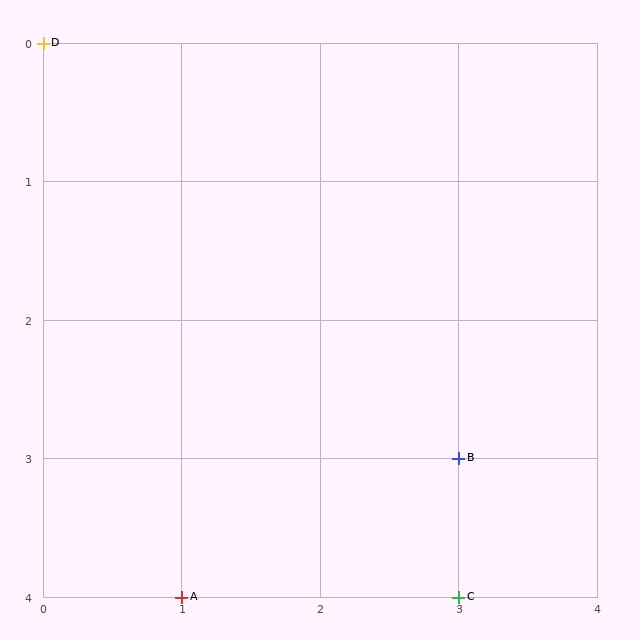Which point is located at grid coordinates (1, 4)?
Point A is at (1, 4).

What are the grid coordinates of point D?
Point D is at grid coordinates (0, 0).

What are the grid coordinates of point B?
Point B is at grid coordinates (3, 3).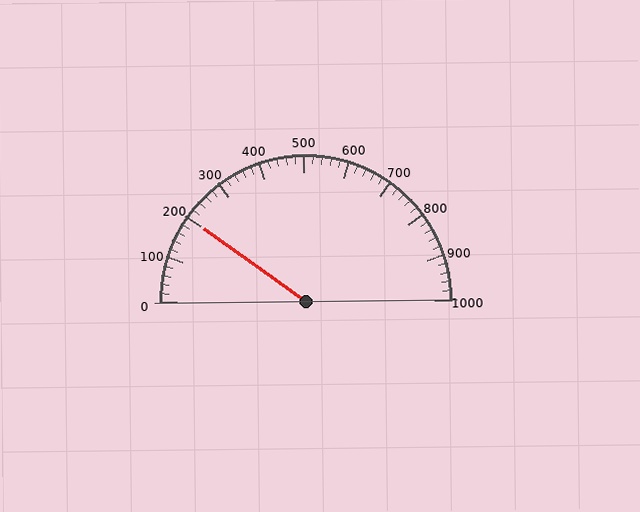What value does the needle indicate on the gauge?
The needle indicates approximately 200.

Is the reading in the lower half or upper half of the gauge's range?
The reading is in the lower half of the range (0 to 1000).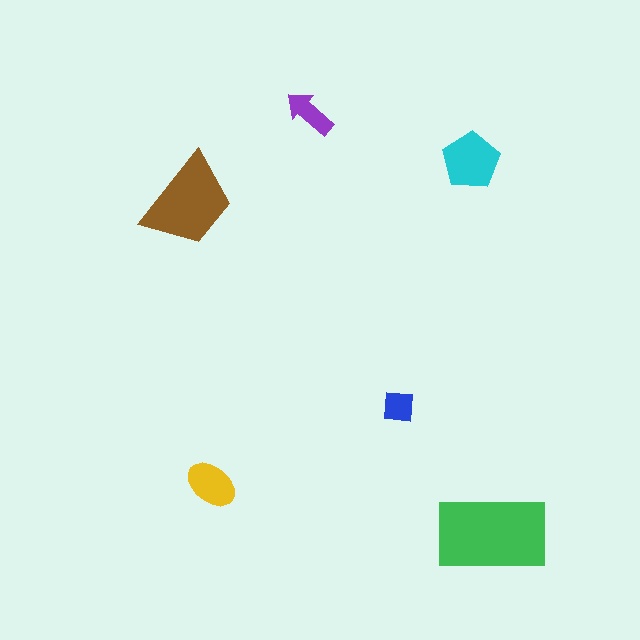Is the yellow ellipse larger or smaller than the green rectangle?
Smaller.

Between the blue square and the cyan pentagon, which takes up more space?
The cyan pentagon.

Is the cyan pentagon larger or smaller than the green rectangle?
Smaller.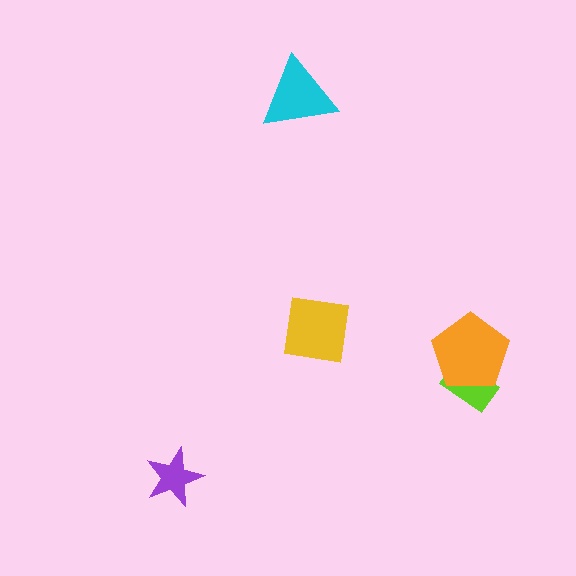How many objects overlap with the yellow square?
0 objects overlap with the yellow square.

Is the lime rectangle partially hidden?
Yes, it is partially covered by another shape.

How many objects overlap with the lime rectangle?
1 object overlaps with the lime rectangle.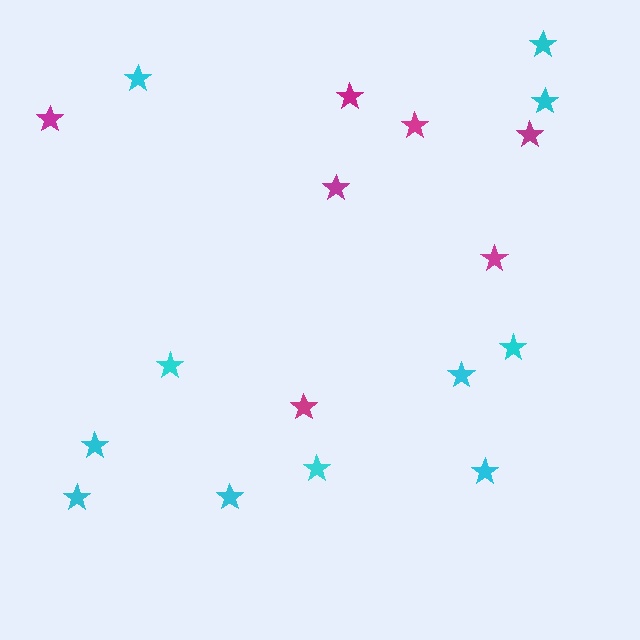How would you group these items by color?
There are 2 groups: one group of magenta stars (7) and one group of cyan stars (11).